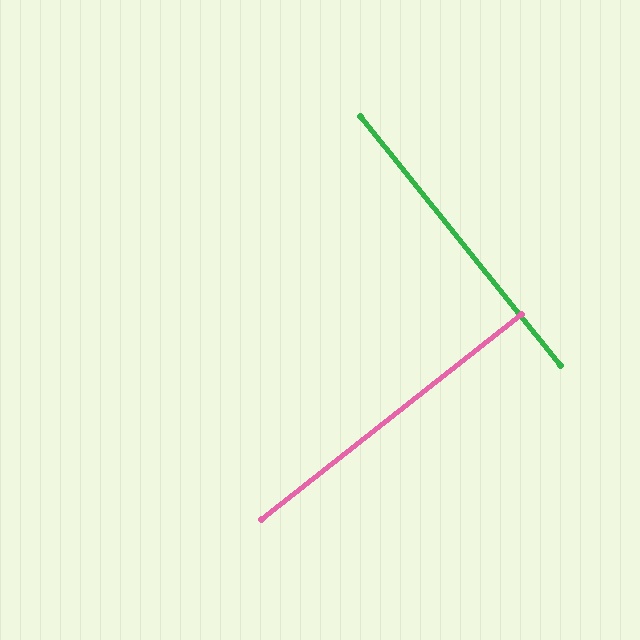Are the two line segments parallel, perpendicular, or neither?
Perpendicular — they meet at approximately 90°.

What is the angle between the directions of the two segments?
Approximately 90 degrees.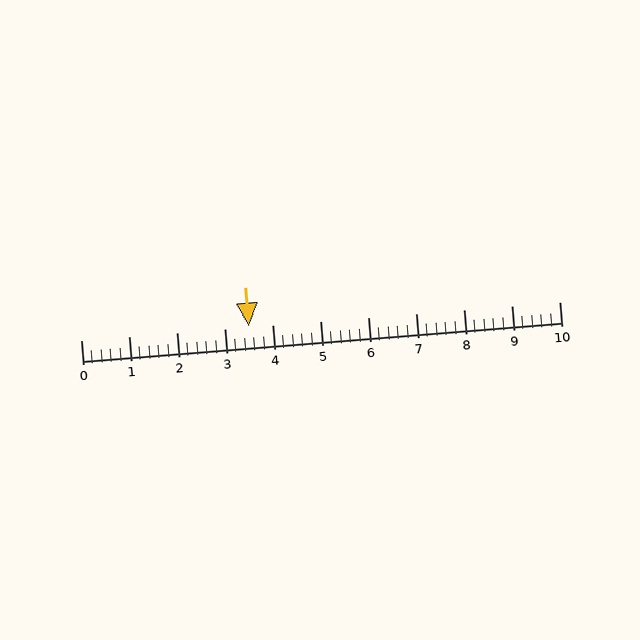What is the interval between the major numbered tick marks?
The major tick marks are spaced 1 units apart.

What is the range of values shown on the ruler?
The ruler shows values from 0 to 10.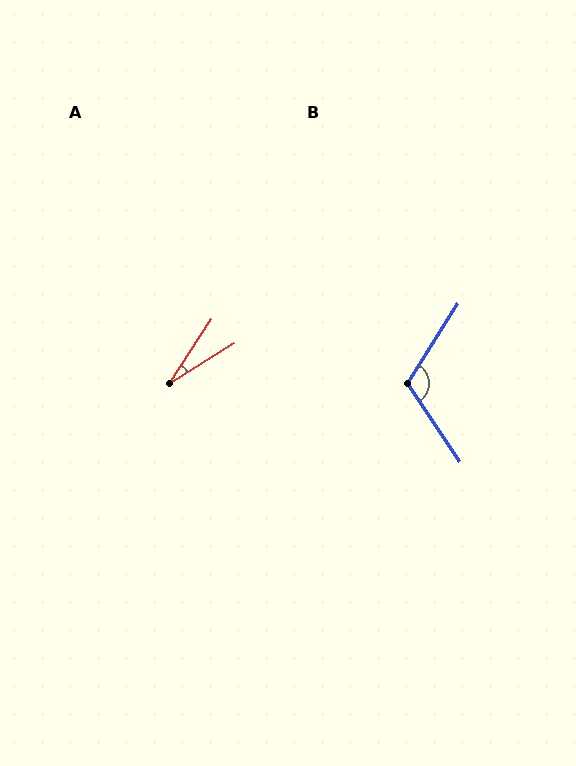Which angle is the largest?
B, at approximately 114 degrees.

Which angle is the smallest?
A, at approximately 25 degrees.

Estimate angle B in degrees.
Approximately 114 degrees.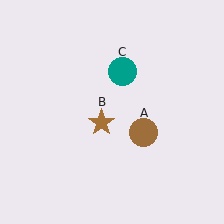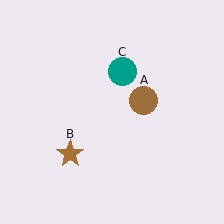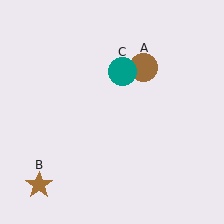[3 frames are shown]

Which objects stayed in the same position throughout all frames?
Teal circle (object C) remained stationary.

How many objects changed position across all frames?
2 objects changed position: brown circle (object A), brown star (object B).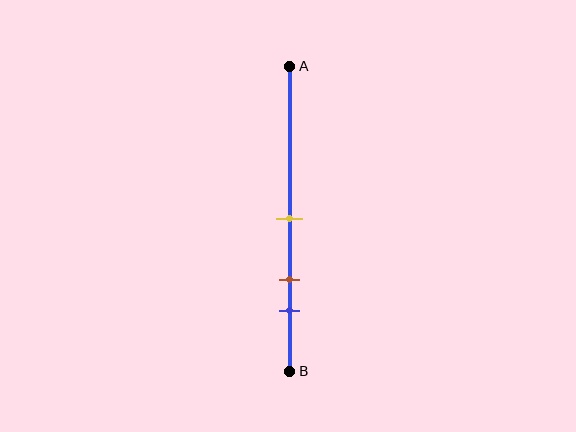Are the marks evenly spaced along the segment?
Yes, the marks are approximately evenly spaced.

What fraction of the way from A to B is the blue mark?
The blue mark is approximately 80% (0.8) of the way from A to B.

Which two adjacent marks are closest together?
The brown and blue marks are the closest adjacent pair.